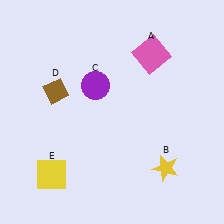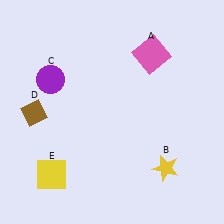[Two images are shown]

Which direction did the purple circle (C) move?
The purple circle (C) moved left.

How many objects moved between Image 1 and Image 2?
2 objects moved between the two images.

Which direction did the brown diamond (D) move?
The brown diamond (D) moved down.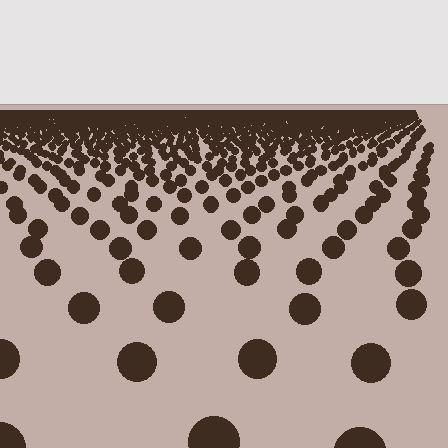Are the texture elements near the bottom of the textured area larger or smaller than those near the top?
Larger. Near the bottom, elements are closer to the viewer and appear at a bigger on-screen size.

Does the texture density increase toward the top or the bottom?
Density increases toward the top.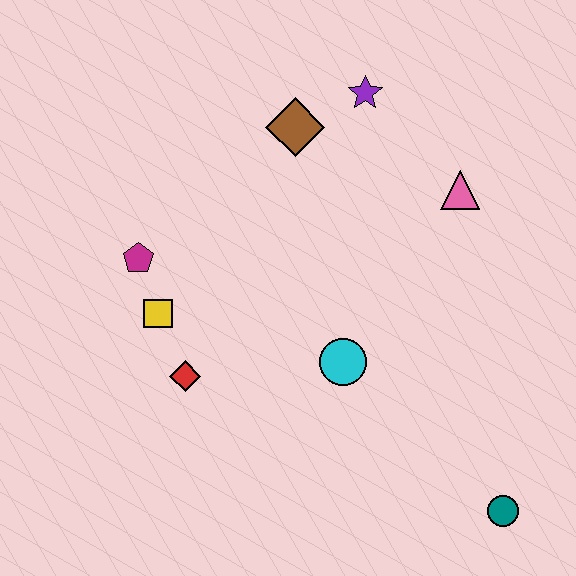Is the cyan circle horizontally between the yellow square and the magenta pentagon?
No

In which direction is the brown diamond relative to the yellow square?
The brown diamond is above the yellow square.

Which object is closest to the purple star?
The brown diamond is closest to the purple star.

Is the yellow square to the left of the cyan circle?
Yes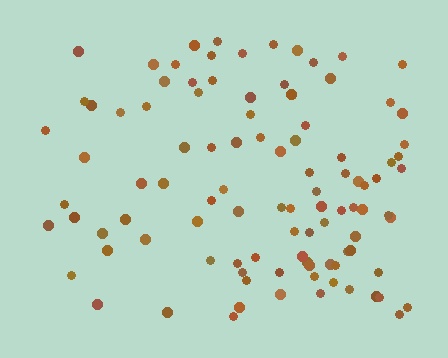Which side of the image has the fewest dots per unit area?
The left.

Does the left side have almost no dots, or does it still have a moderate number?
Still a moderate number, just noticeably fewer than the right.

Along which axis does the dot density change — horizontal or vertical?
Horizontal.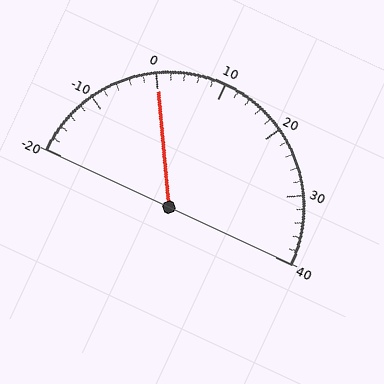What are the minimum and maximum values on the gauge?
The gauge ranges from -20 to 40.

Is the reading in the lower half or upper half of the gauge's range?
The reading is in the lower half of the range (-20 to 40).